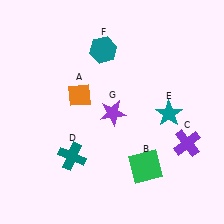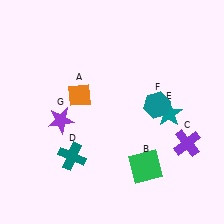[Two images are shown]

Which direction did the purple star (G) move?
The purple star (G) moved left.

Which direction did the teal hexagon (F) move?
The teal hexagon (F) moved down.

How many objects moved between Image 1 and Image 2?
2 objects moved between the two images.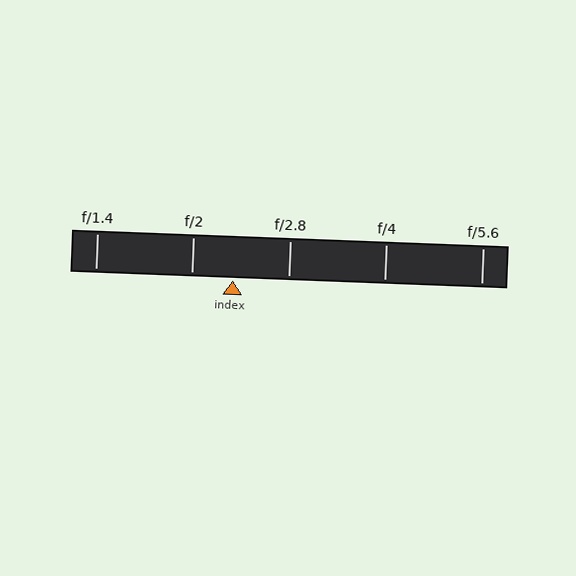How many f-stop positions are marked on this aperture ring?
There are 5 f-stop positions marked.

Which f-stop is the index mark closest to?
The index mark is closest to f/2.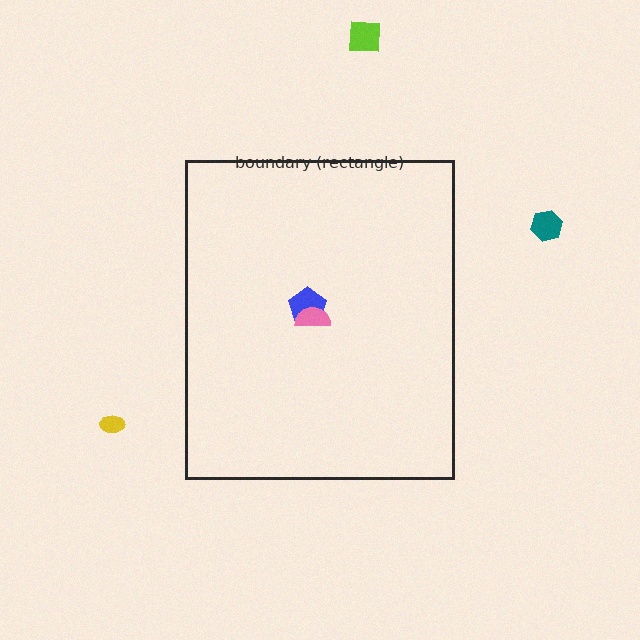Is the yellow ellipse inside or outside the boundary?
Outside.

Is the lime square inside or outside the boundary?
Outside.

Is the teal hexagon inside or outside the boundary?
Outside.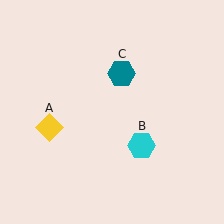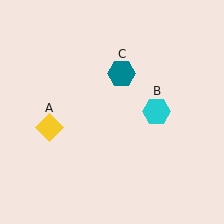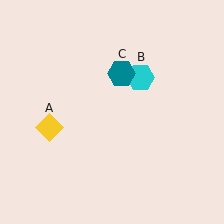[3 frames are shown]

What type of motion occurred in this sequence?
The cyan hexagon (object B) rotated counterclockwise around the center of the scene.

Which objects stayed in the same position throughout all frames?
Yellow diamond (object A) and teal hexagon (object C) remained stationary.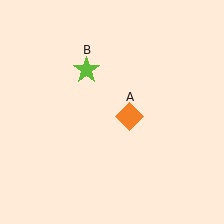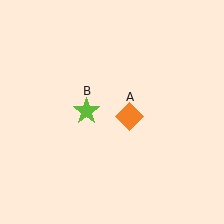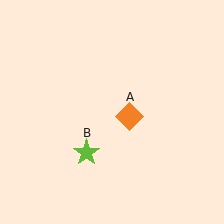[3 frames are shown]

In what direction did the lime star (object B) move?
The lime star (object B) moved down.